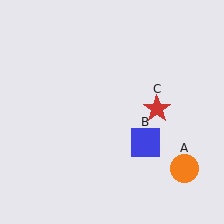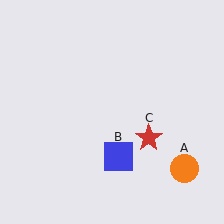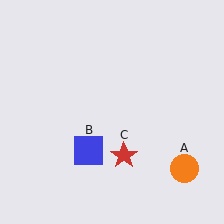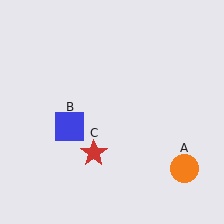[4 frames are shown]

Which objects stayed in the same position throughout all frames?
Orange circle (object A) remained stationary.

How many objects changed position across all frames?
2 objects changed position: blue square (object B), red star (object C).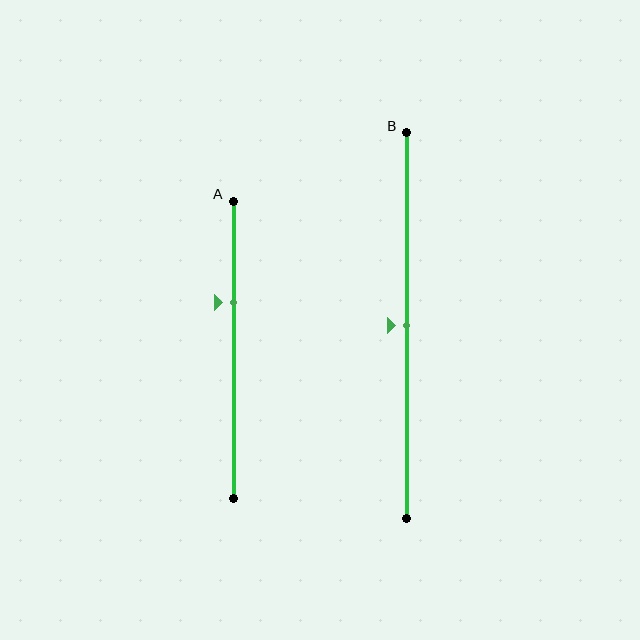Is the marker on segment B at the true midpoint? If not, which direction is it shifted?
Yes, the marker on segment B is at the true midpoint.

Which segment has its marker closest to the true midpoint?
Segment B has its marker closest to the true midpoint.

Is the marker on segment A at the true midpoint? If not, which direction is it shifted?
No, the marker on segment A is shifted upward by about 16% of the segment length.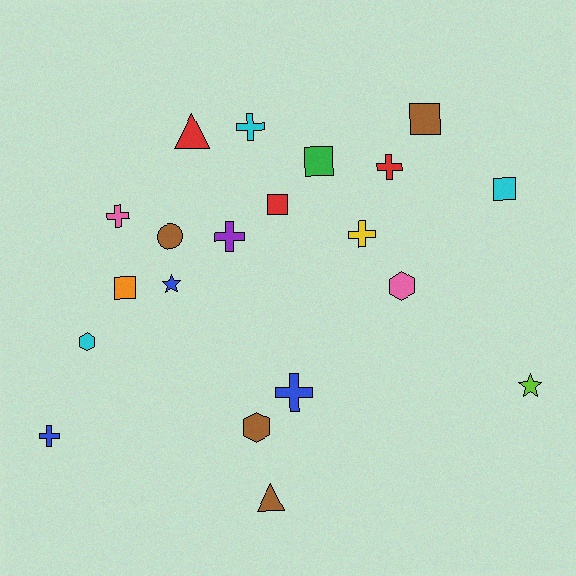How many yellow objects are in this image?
There is 1 yellow object.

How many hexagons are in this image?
There are 3 hexagons.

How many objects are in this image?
There are 20 objects.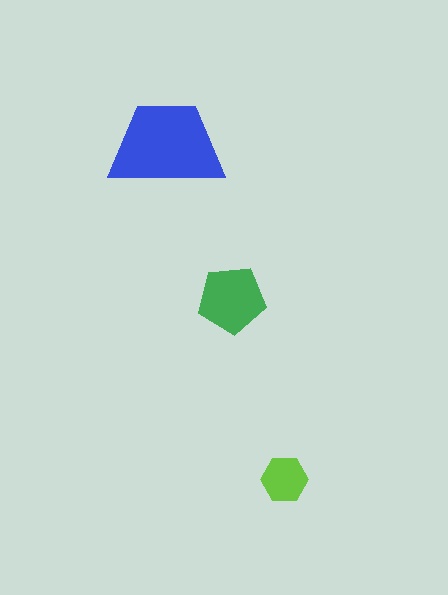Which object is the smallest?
The lime hexagon.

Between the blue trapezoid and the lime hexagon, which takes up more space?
The blue trapezoid.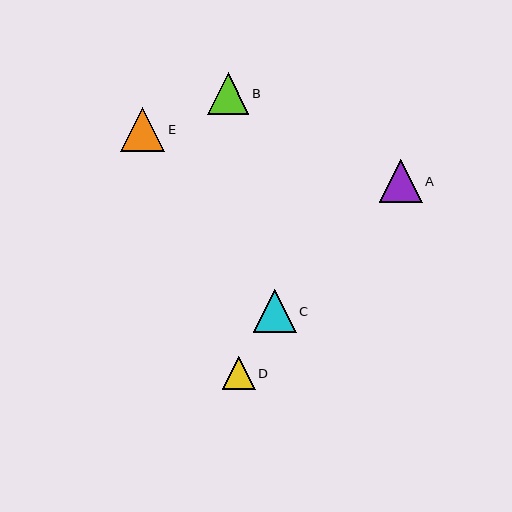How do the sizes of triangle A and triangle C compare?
Triangle A and triangle C are approximately the same size.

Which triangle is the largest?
Triangle E is the largest with a size of approximately 45 pixels.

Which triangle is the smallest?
Triangle D is the smallest with a size of approximately 33 pixels.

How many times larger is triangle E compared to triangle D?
Triangle E is approximately 1.4 times the size of triangle D.